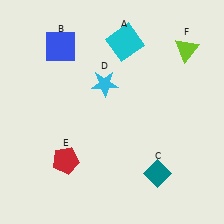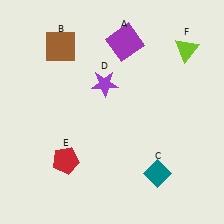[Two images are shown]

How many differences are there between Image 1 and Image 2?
There are 3 differences between the two images.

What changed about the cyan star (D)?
In Image 1, D is cyan. In Image 2, it changed to purple.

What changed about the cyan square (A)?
In Image 1, A is cyan. In Image 2, it changed to purple.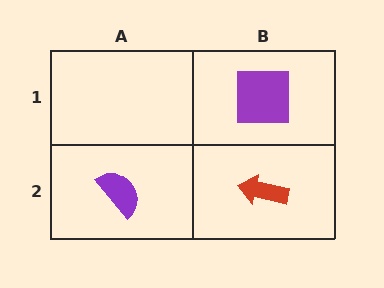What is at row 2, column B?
A red arrow.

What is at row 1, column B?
A purple square.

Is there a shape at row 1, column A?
No, that cell is empty.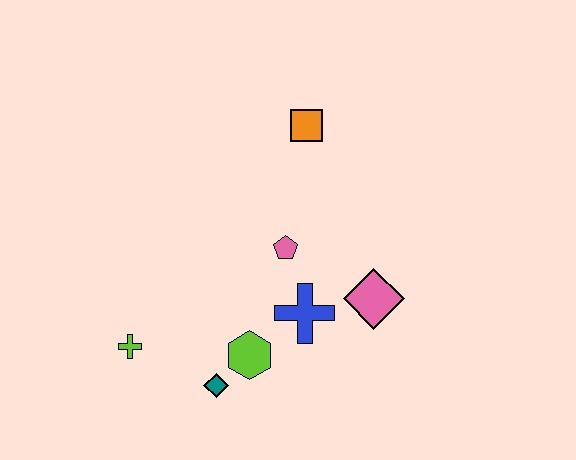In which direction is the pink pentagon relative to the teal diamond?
The pink pentagon is above the teal diamond.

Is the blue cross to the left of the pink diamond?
Yes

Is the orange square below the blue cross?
No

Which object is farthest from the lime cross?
The orange square is farthest from the lime cross.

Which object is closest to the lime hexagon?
The teal diamond is closest to the lime hexagon.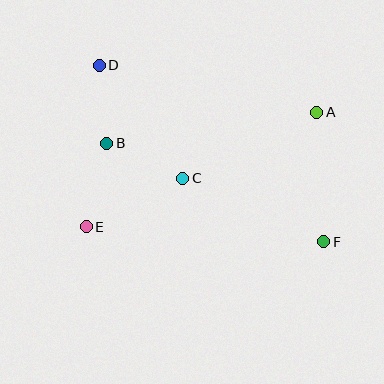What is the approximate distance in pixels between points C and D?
The distance between C and D is approximately 140 pixels.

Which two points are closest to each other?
Points B and D are closest to each other.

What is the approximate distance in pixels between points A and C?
The distance between A and C is approximately 149 pixels.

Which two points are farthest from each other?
Points D and F are farthest from each other.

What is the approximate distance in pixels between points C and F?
The distance between C and F is approximately 155 pixels.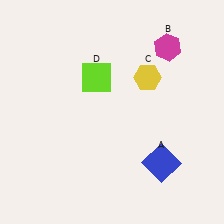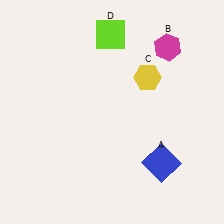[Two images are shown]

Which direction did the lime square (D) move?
The lime square (D) moved up.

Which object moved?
The lime square (D) moved up.